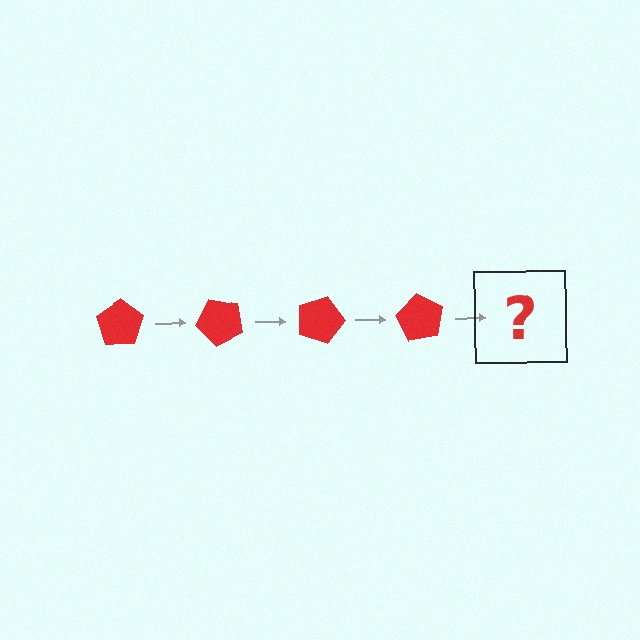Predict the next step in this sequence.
The next step is a red pentagon rotated 180 degrees.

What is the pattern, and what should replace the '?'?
The pattern is that the pentagon rotates 45 degrees each step. The '?' should be a red pentagon rotated 180 degrees.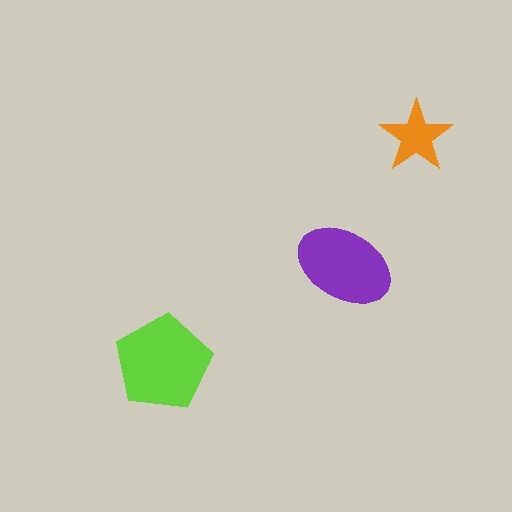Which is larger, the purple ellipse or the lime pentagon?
The lime pentagon.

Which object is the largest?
The lime pentagon.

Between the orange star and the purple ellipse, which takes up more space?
The purple ellipse.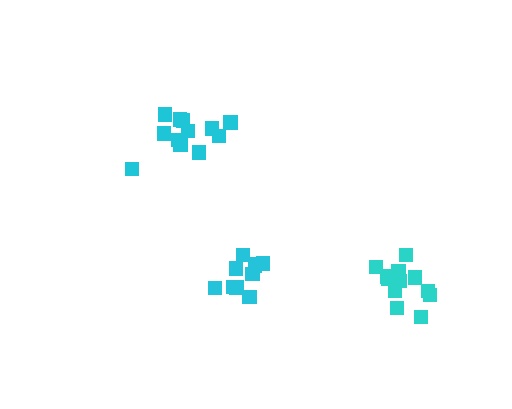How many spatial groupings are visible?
There are 3 spatial groupings.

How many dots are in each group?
Group 1: 11 dots, Group 2: 12 dots, Group 3: 12 dots (35 total).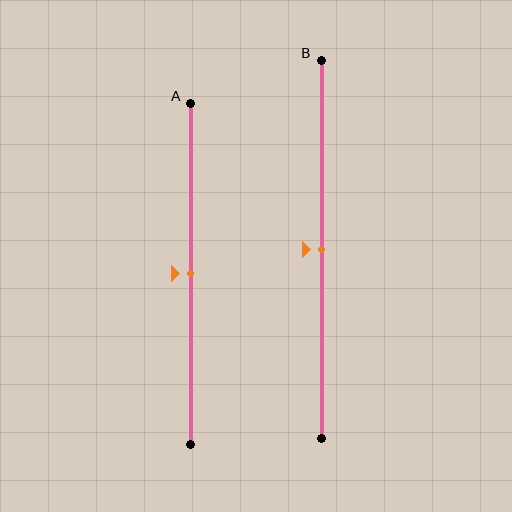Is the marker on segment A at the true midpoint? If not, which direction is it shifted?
Yes, the marker on segment A is at the true midpoint.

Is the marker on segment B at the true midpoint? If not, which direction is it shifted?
Yes, the marker on segment B is at the true midpoint.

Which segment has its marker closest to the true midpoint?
Segment A has its marker closest to the true midpoint.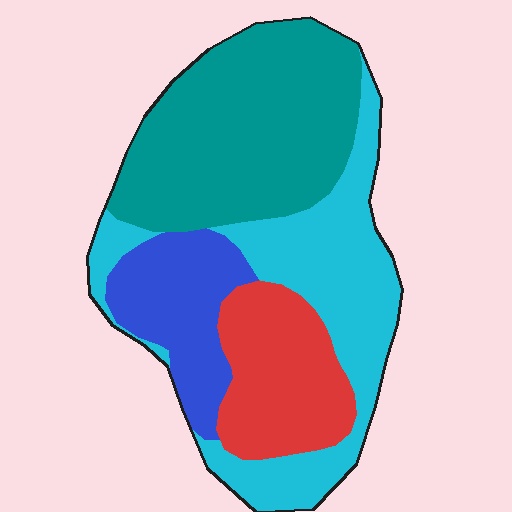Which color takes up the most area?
Teal, at roughly 35%.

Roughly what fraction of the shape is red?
Red takes up less than a quarter of the shape.